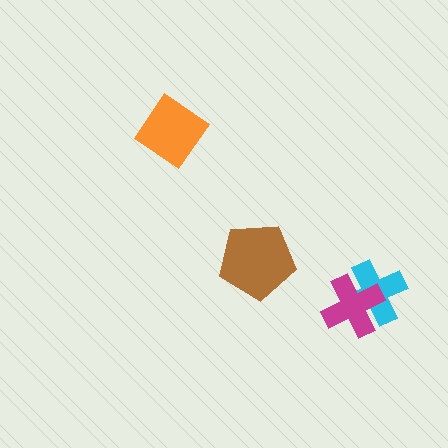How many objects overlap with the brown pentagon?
0 objects overlap with the brown pentagon.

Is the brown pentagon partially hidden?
No, no other shape covers it.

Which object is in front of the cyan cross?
The magenta cross is in front of the cyan cross.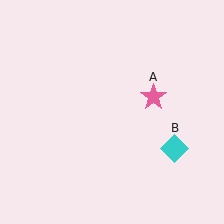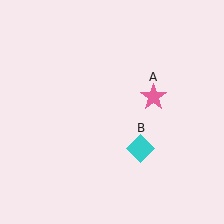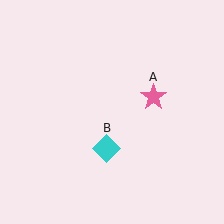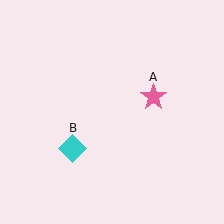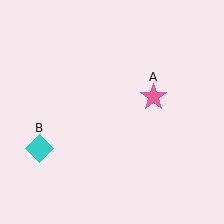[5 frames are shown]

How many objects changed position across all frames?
1 object changed position: cyan diamond (object B).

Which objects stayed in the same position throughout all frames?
Pink star (object A) remained stationary.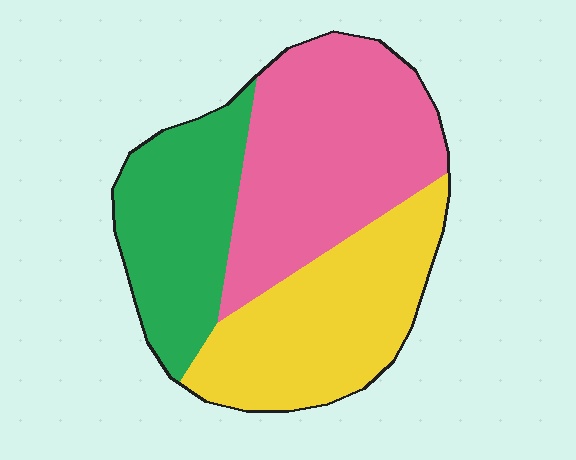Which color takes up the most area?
Pink, at roughly 40%.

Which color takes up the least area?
Green, at roughly 25%.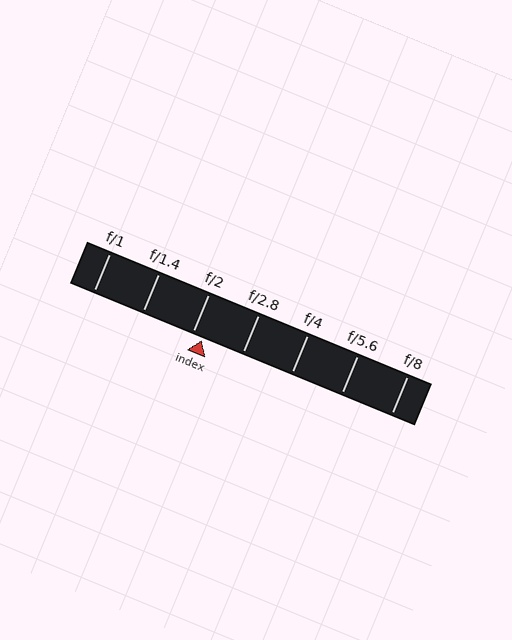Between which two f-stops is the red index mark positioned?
The index mark is between f/2 and f/2.8.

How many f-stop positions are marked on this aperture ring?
There are 7 f-stop positions marked.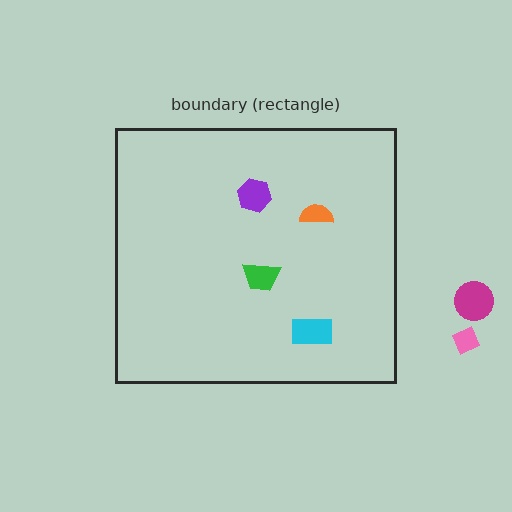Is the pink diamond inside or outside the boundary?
Outside.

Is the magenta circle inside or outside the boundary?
Outside.